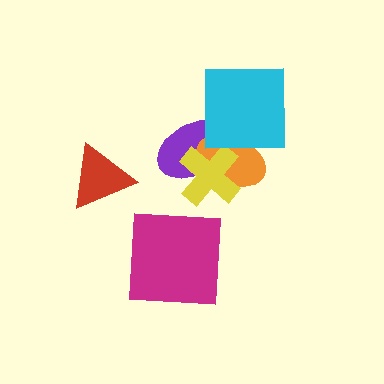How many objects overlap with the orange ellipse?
3 objects overlap with the orange ellipse.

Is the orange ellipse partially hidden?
Yes, it is partially covered by another shape.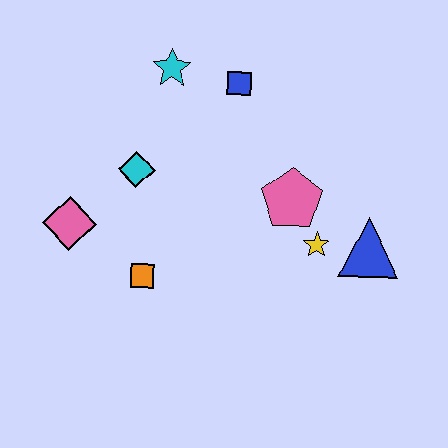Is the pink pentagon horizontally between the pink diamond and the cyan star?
No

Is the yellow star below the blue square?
Yes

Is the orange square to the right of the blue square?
No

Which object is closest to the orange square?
The pink diamond is closest to the orange square.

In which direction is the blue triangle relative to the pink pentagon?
The blue triangle is to the right of the pink pentagon.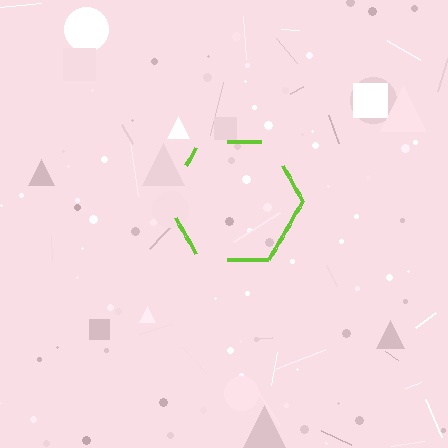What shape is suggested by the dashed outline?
The dashed outline suggests a hexagon.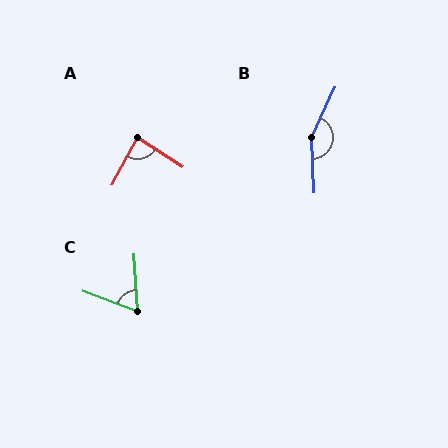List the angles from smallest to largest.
C (66°), A (84°), B (152°).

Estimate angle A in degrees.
Approximately 84 degrees.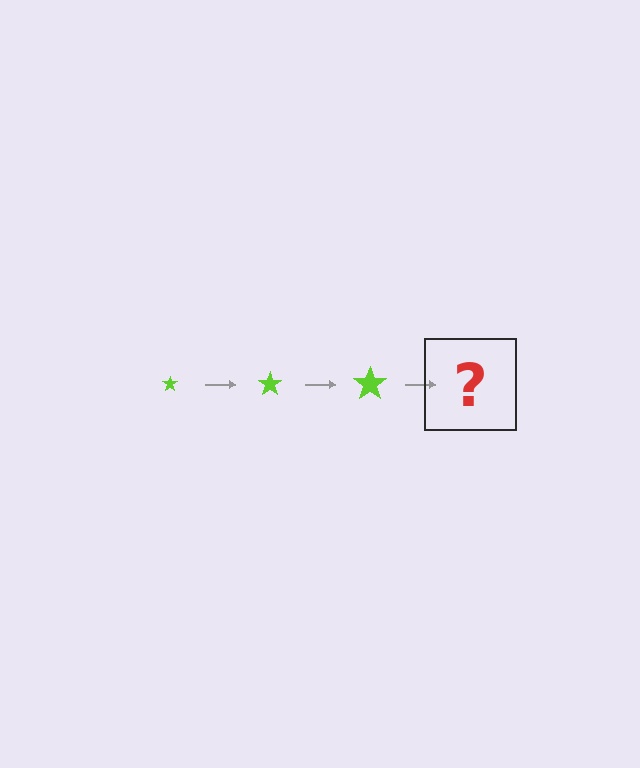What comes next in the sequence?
The next element should be a lime star, larger than the previous one.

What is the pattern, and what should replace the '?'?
The pattern is that the star gets progressively larger each step. The '?' should be a lime star, larger than the previous one.